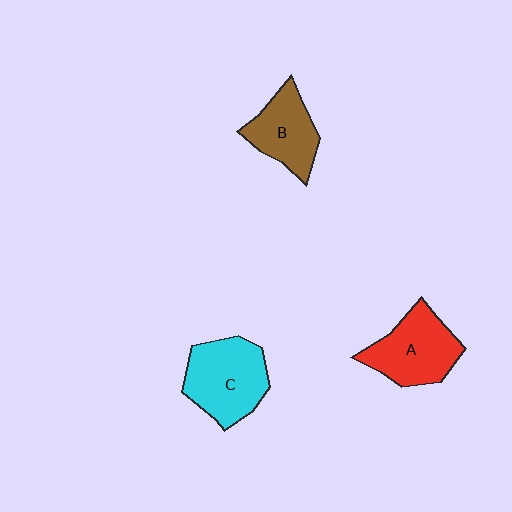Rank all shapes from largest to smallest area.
From largest to smallest: C (cyan), A (red), B (brown).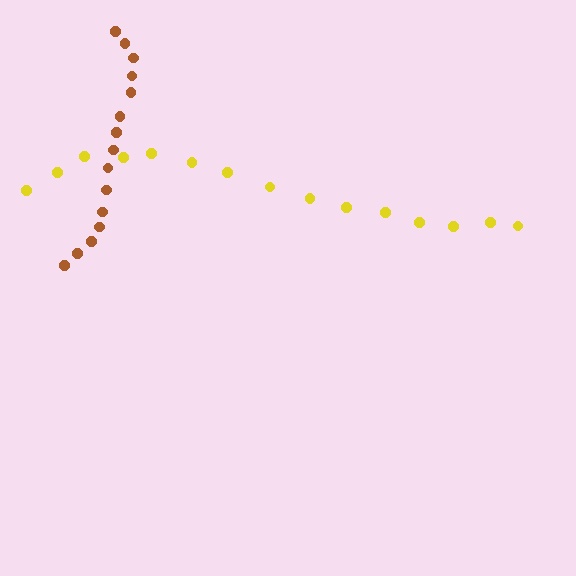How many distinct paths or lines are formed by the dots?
There are 2 distinct paths.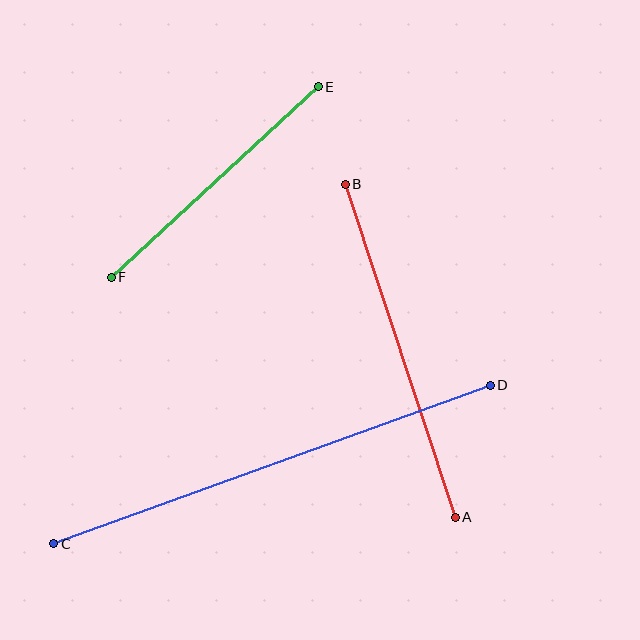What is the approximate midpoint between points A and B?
The midpoint is at approximately (400, 351) pixels.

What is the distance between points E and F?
The distance is approximately 281 pixels.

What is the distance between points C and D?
The distance is approximately 465 pixels.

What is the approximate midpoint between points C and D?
The midpoint is at approximately (272, 464) pixels.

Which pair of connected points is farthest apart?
Points C and D are farthest apart.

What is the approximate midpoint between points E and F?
The midpoint is at approximately (215, 182) pixels.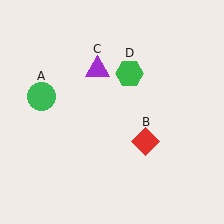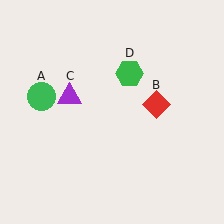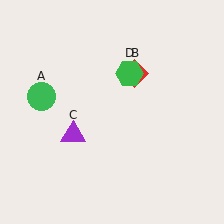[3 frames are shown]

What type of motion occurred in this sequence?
The red diamond (object B), purple triangle (object C) rotated counterclockwise around the center of the scene.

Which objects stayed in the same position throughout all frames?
Green circle (object A) and green hexagon (object D) remained stationary.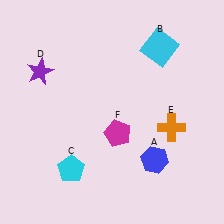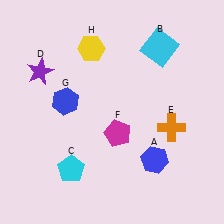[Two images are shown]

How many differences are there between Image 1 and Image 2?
There are 2 differences between the two images.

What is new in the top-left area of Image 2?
A blue hexagon (G) was added in the top-left area of Image 2.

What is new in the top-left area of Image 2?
A yellow hexagon (H) was added in the top-left area of Image 2.